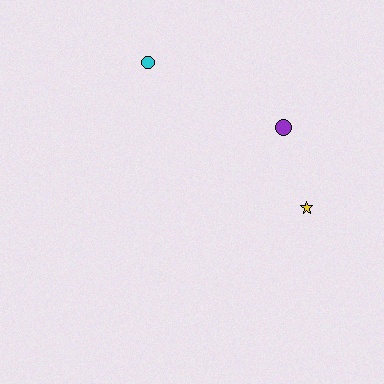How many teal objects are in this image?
There are no teal objects.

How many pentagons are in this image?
There are no pentagons.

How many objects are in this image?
There are 3 objects.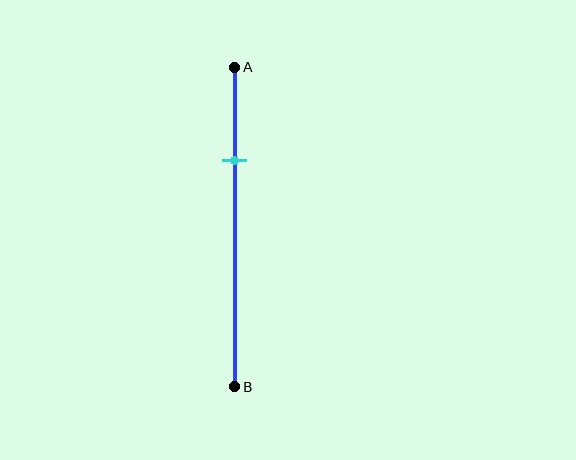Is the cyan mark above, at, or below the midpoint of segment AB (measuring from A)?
The cyan mark is above the midpoint of segment AB.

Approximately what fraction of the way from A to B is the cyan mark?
The cyan mark is approximately 30% of the way from A to B.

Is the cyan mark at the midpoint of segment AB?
No, the mark is at about 30% from A, not at the 50% midpoint.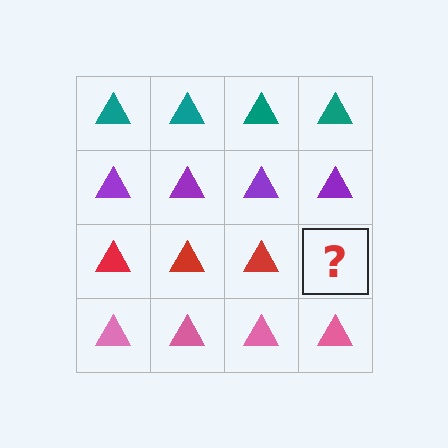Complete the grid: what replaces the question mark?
The question mark should be replaced with a red triangle.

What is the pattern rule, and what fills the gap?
The rule is that each row has a consistent color. The gap should be filled with a red triangle.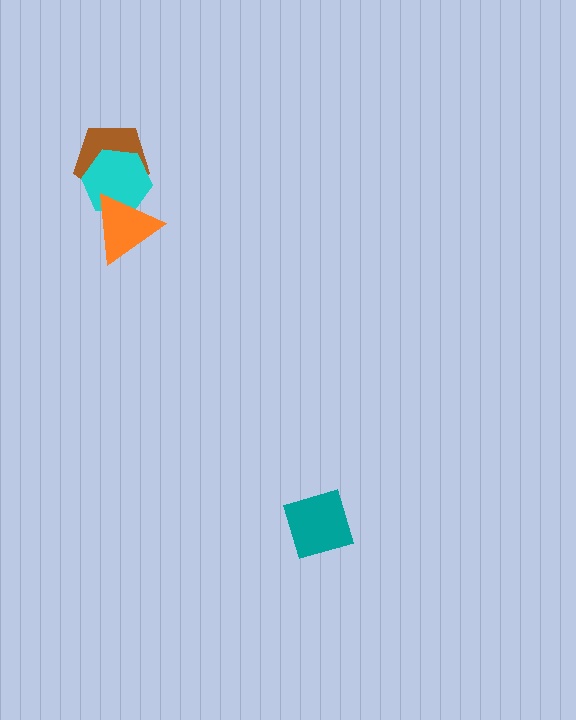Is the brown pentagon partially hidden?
Yes, it is partially covered by another shape.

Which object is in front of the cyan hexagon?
The orange triangle is in front of the cyan hexagon.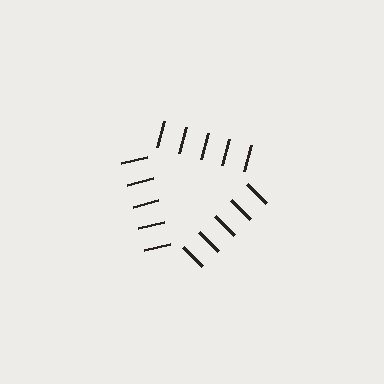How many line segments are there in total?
15 — 5 along each of the 3 edges.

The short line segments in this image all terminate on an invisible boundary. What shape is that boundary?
An illusory triangle — the line segments terminate on its edges but no continuous stroke is drawn.